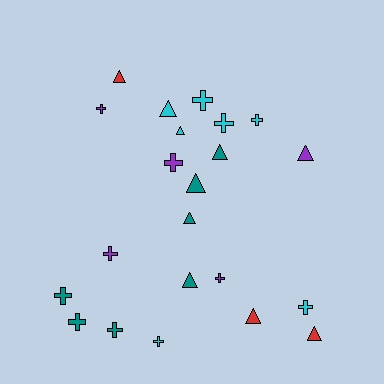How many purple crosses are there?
There are 4 purple crosses.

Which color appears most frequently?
Teal, with 7 objects.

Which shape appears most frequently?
Cross, with 12 objects.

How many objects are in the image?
There are 22 objects.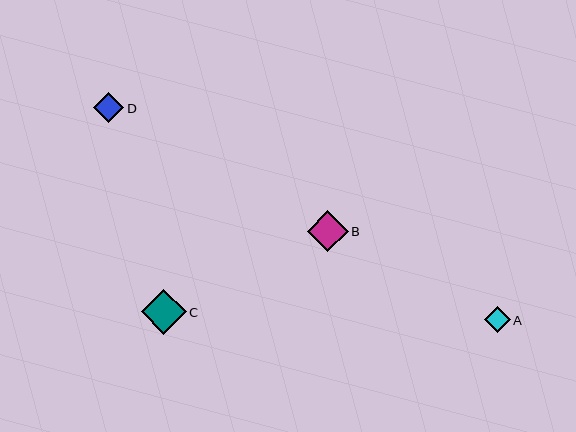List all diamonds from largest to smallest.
From largest to smallest: C, B, D, A.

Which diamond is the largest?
Diamond C is the largest with a size of approximately 44 pixels.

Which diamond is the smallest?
Diamond A is the smallest with a size of approximately 26 pixels.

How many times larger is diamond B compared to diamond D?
Diamond B is approximately 1.4 times the size of diamond D.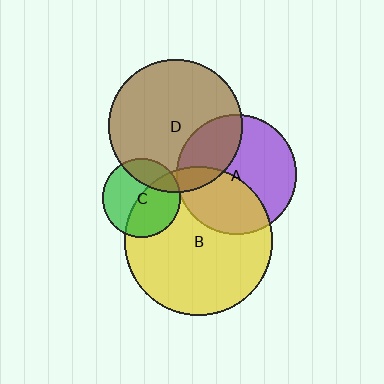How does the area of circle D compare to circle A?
Approximately 1.2 times.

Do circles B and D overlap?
Yes.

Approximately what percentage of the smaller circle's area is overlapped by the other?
Approximately 10%.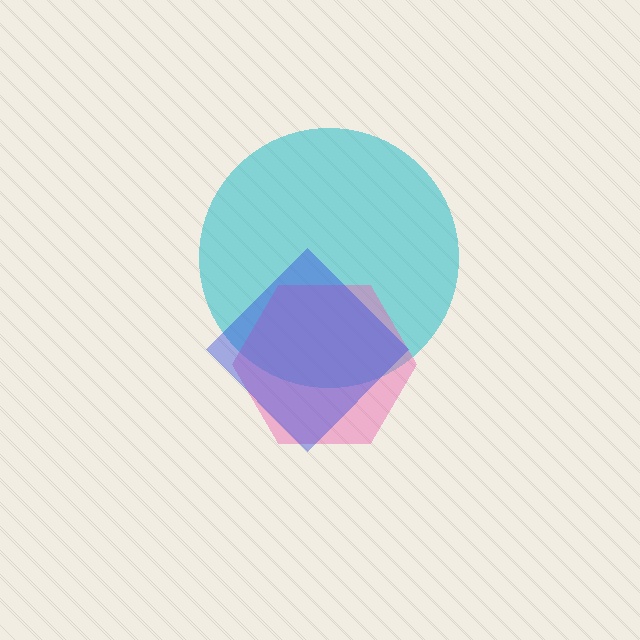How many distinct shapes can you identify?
There are 3 distinct shapes: a cyan circle, a pink hexagon, a blue diamond.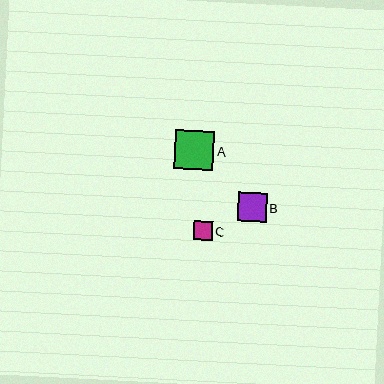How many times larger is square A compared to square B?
Square A is approximately 1.3 times the size of square B.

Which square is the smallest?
Square C is the smallest with a size of approximately 19 pixels.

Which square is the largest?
Square A is the largest with a size of approximately 39 pixels.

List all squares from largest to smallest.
From largest to smallest: A, B, C.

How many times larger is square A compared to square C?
Square A is approximately 2.1 times the size of square C.